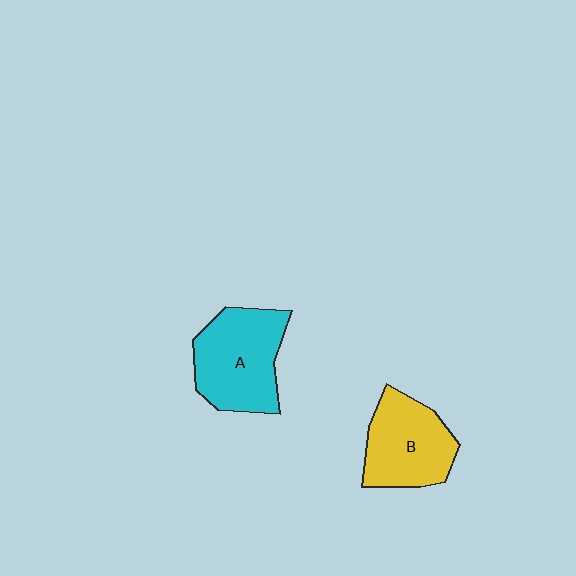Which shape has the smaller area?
Shape B (yellow).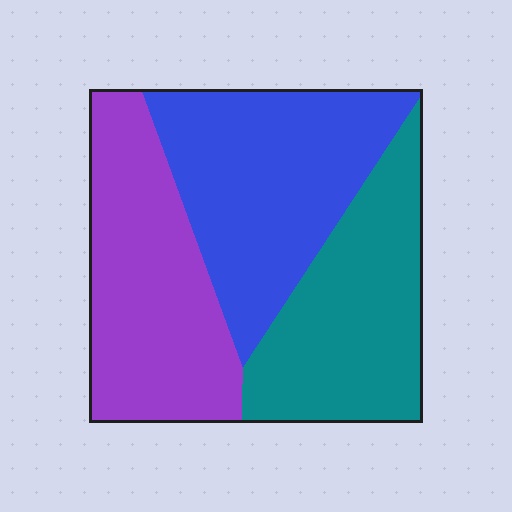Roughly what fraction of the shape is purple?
Purple covers 33% of the shape.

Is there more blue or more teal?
Blue.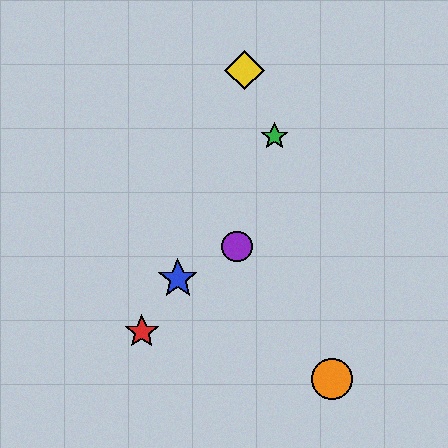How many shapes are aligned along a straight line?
3 shapes (the red star, the blue star, the green star) are aligned along a straight line.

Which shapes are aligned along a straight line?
The red star, the blue star, the green star are aligned along a straight line.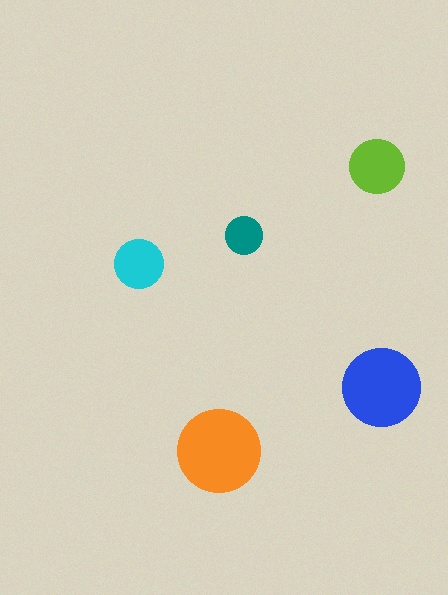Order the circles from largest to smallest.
the orange one, the blue one, the lime one, the cyan one, the teal one.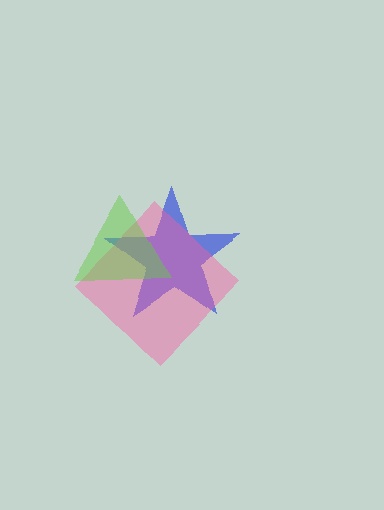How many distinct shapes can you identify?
There are 3 distinct shapes: a blue star, a pink diamond, a lime triangle.